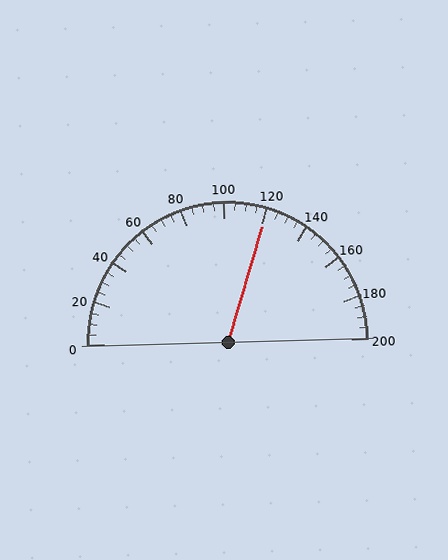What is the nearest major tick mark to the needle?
The nearest major tick mark is 120.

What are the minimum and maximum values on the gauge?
The gauge ranges from 0 to 200.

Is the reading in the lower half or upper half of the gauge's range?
The reading is in the upper half of the range (0 to 200).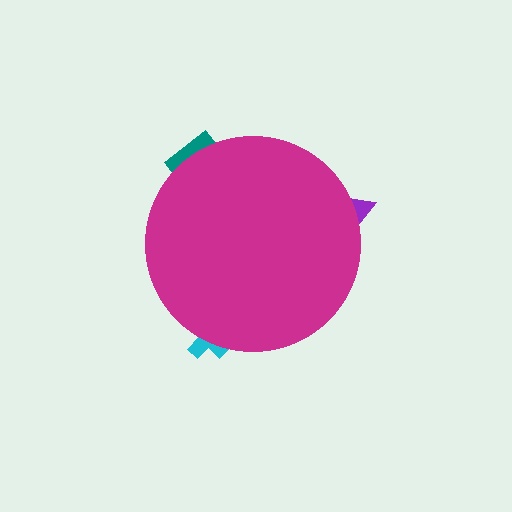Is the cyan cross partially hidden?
Yes, the cyan cross is partially hidden behind the magenta circle.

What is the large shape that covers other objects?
A magenta circle.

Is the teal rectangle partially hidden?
Yes, the teal rectangle is partially hidden behind the magenta circle.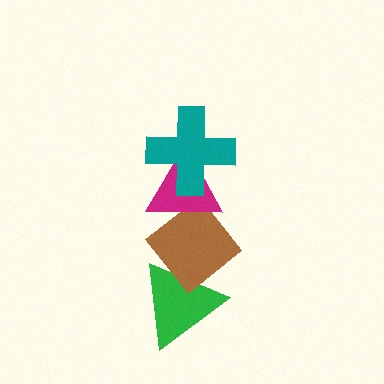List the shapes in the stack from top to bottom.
From top to bottom: the teal cross, the magenta triangle, the brown diamond, the green triangle.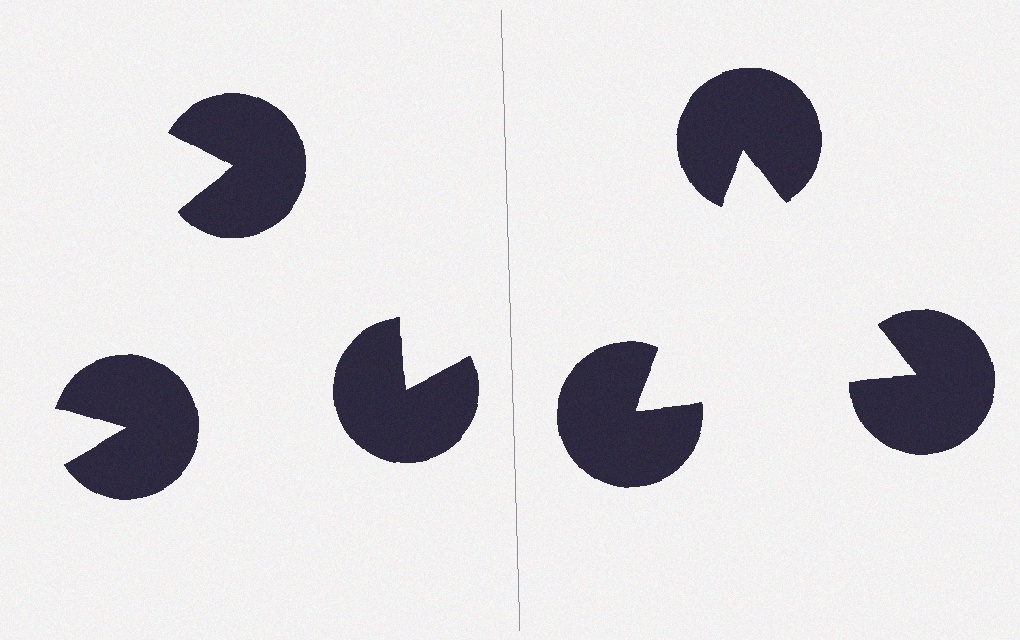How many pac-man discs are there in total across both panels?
6 — 3 on each side.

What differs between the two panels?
The pac-man discs are positioned identically on both sides; only the wedge orientations differ. On the right they align to a triangle; on the left they are misaligned.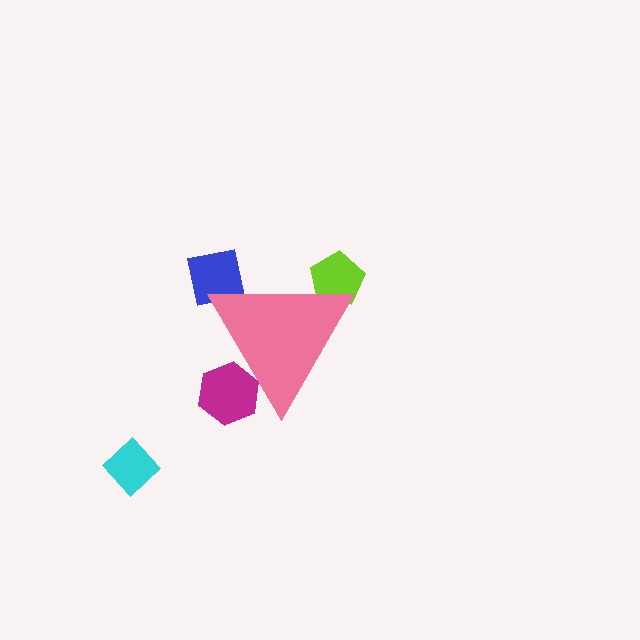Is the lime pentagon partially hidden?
Yes, the lime pentagon is partially hidden behind the pink triangle.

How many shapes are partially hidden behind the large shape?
3 shapes are partially hidden.